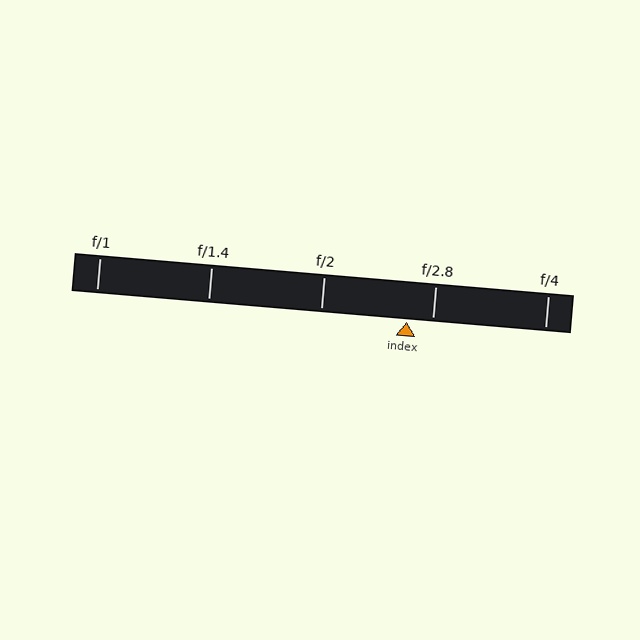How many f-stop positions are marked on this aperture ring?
There are 5 f-stop positions marked.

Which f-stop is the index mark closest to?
The index mark is closest to f/2.8.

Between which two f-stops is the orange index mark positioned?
The index mark is between f/2 and f/2.8.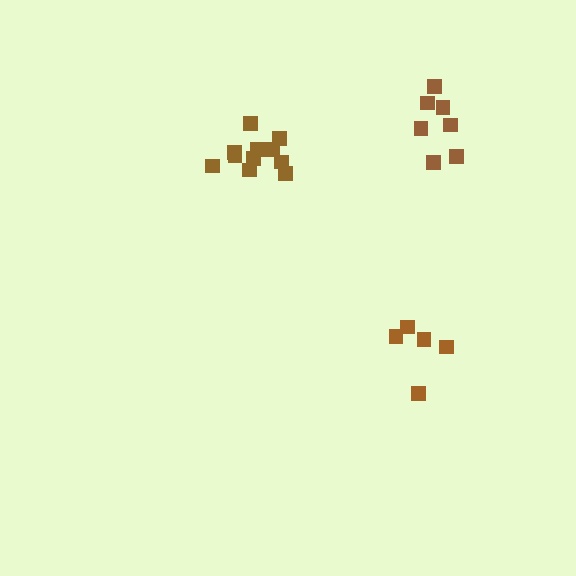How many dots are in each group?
Group 1: 5 dots, Group 2: 11 dots, Group 3: 7 dots (23 total).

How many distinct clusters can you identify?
There are 3 distinct clusters.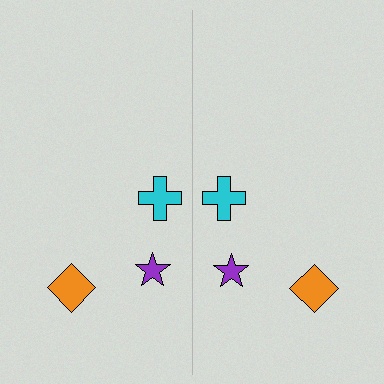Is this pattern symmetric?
Yes, this pattern has bilateral (reflection) symmetry.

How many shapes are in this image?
There are 6 shapes in this image.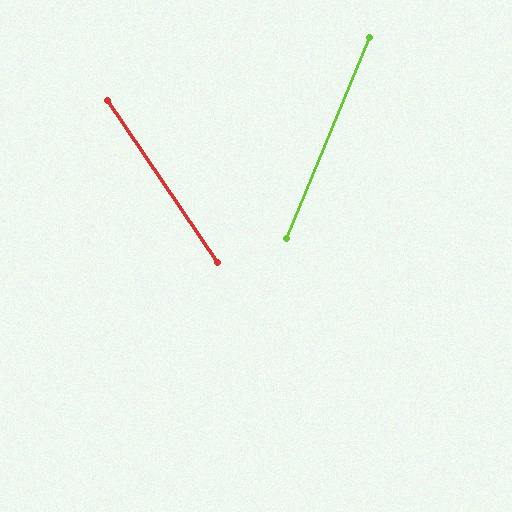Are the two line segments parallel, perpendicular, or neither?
Neither parallel nor perpendicular — they differ by about 56°.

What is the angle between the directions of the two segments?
Approximately 56 degrees.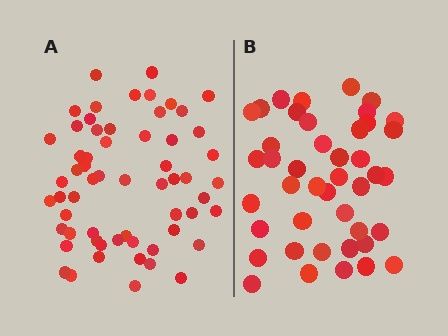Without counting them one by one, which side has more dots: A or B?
Region A (the left region) has more dots.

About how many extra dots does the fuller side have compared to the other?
Region A has approximately 15 more dots than region B.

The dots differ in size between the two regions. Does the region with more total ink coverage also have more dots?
No. Region B has more total ink coverage because its dots are larger, but region A actually contains more individual dots. Total area can be misleading — the number of items is what matters here.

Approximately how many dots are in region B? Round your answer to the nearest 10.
About 40 dots. (The exact count is 43, which rounds to 40.)